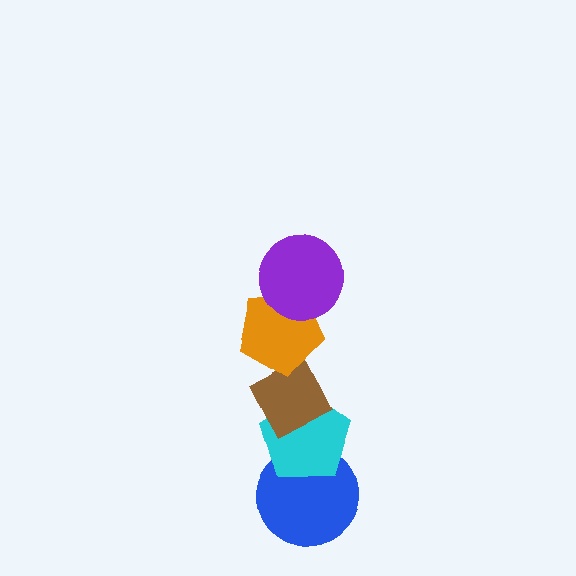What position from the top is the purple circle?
The purple circle is 1st from the top.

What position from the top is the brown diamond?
The brown diamond is 3rd from the top.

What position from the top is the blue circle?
The blue circle is 5th from the top.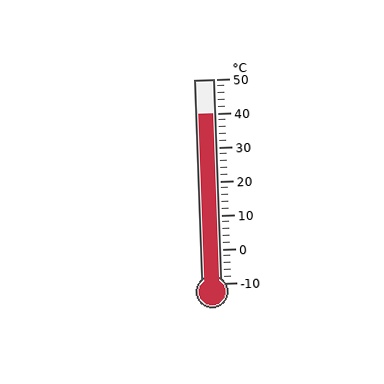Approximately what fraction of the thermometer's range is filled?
The thermometer is filled to approximately 85% of its range.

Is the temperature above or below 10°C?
The temperature is above 10°C.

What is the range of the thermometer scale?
The thermometer scale ranges from -10°C to 50°C.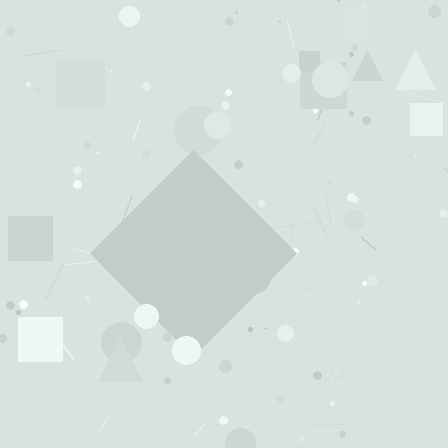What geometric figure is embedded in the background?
A diamond is embedded in the background.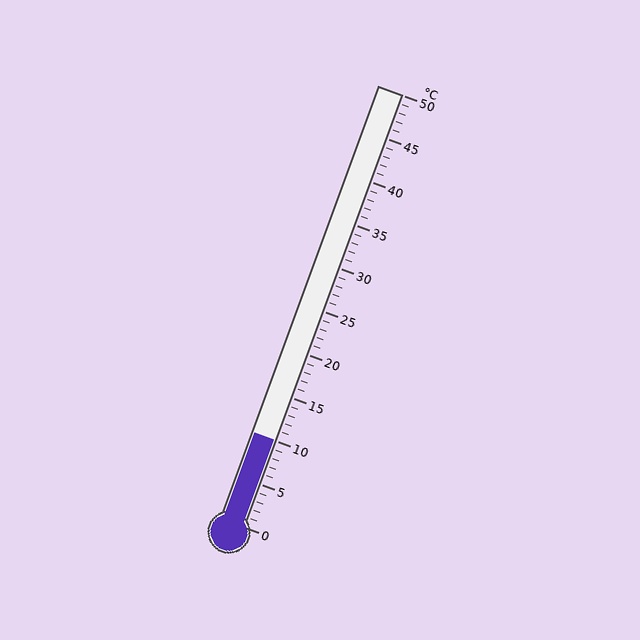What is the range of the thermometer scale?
The thermometer scale ranges from 0°C to 50°C.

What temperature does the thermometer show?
The thermometer shows approximately 10°C.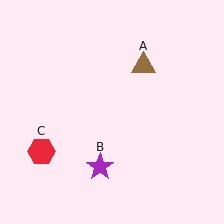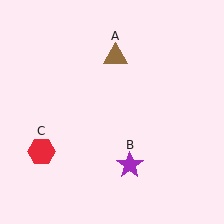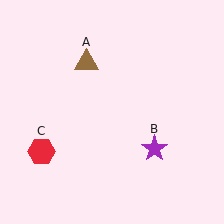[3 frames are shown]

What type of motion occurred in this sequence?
The brown triangle (object A), purple star (object B) rotated counterclockwise around the center of the scene.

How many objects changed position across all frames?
2 objects changed position: brown triangle (object A), purple star (object B).